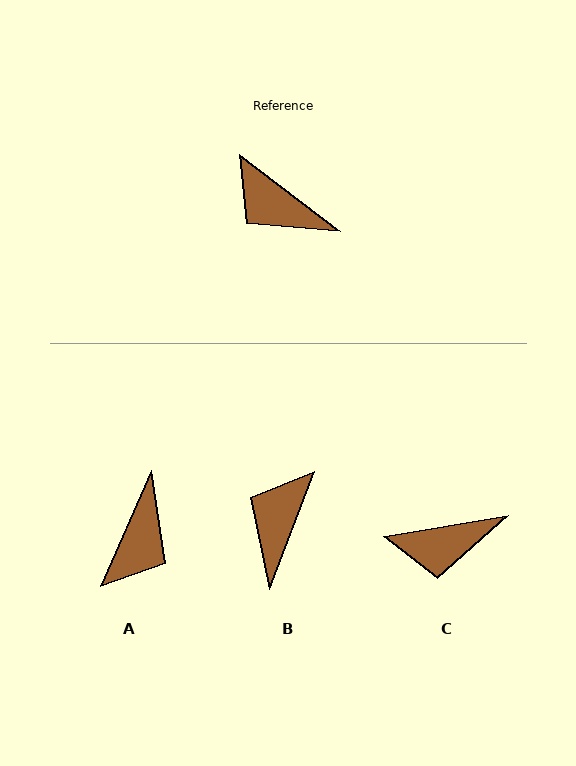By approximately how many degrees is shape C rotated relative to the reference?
Approximately 47 degrees counter-clockwise.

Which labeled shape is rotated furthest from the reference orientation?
A, about 103 degrees away.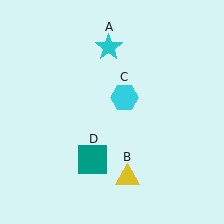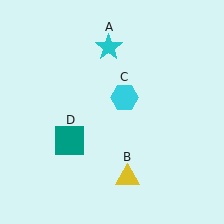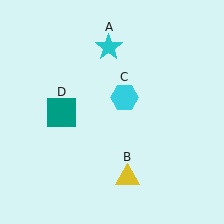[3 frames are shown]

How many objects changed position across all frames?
1 object changed position: teal square (object D).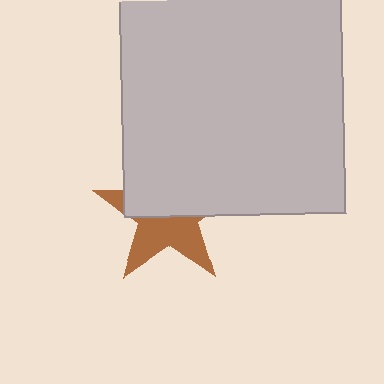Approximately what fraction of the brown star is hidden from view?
Roughly 54% of the brown star is hidden behind the light gray square.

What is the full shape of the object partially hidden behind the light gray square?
The partially hidden object is a brown star.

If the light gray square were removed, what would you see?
You would see the complete brown star.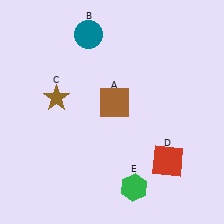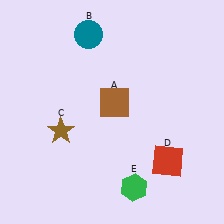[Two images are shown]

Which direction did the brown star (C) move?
The brown star (C) moved down.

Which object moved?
The brown star (C) moved down.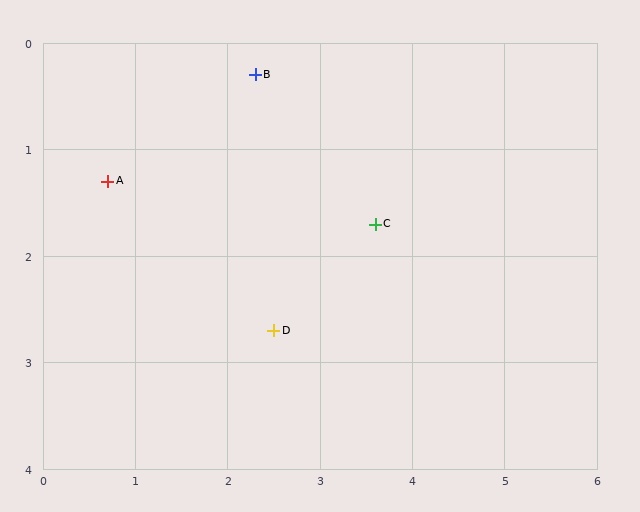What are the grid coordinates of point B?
Point B is at approximately (2.3, 0.3).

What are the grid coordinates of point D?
Point D is at approximately (2.5, 2.7).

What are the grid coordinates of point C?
Point C is at approximately (3.6, 1.7).